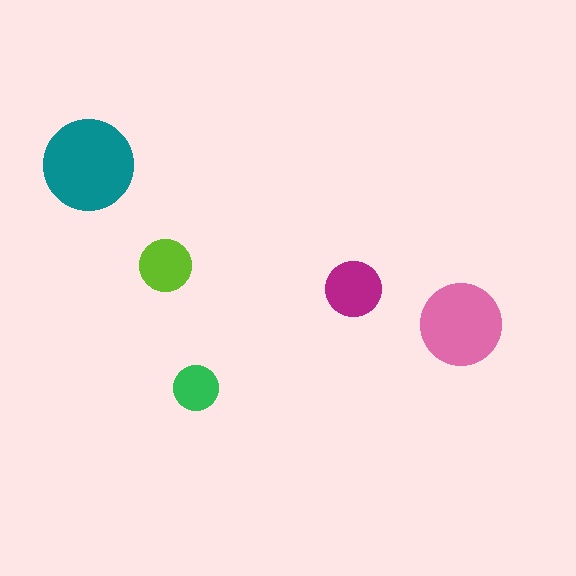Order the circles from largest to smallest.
the teal one, the pink one, the magenta one, the lime one, the green one.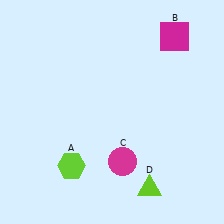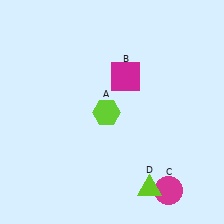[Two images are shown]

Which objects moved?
The objects that moved are: the lime hexagon (A), the magenta square (B), the magenta circle (C).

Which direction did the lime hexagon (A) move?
The lime hexagon (A) moved up.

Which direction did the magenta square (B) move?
The magenta square (B) moved left.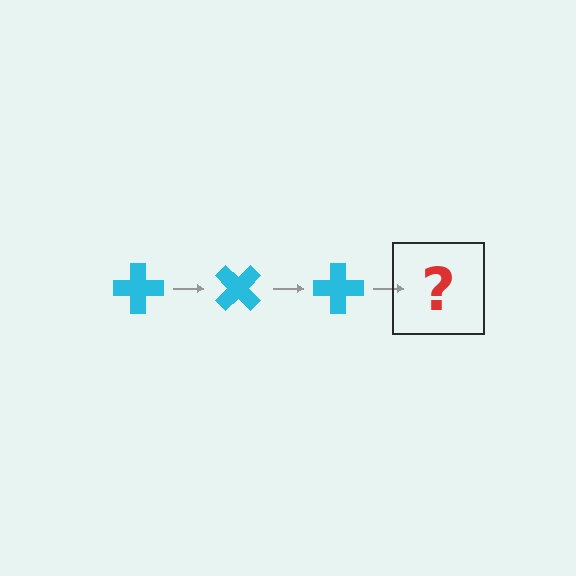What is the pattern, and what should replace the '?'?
The pattern is that the cross rotates 45 degrees each step. The '?' should be a cyan cross rotated 135 degrees.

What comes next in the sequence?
The next element should be a cyan cross rotated 135 degrees.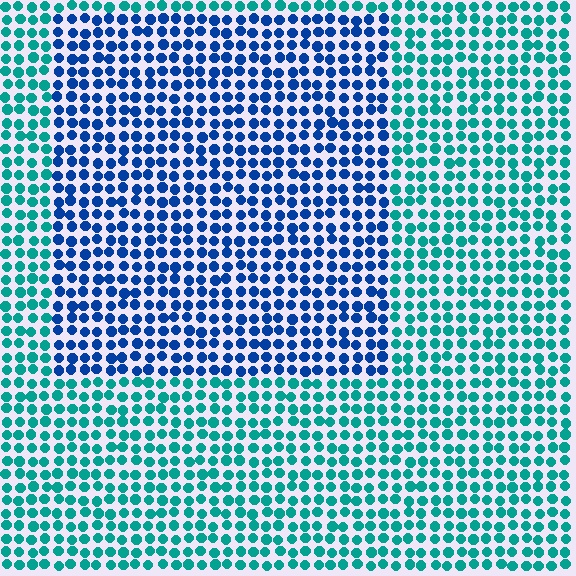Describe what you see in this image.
The image is filled with small teal elements in a uniform arrangement. A rectangle-shaped region is visible where the elements are tinted to a slightly different hue, forming a subtle color boundary.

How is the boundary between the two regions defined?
The boundary is defined purely by a slight shift in hue (about 44 degrees). Spacing, size, and orientation are identical on both sides.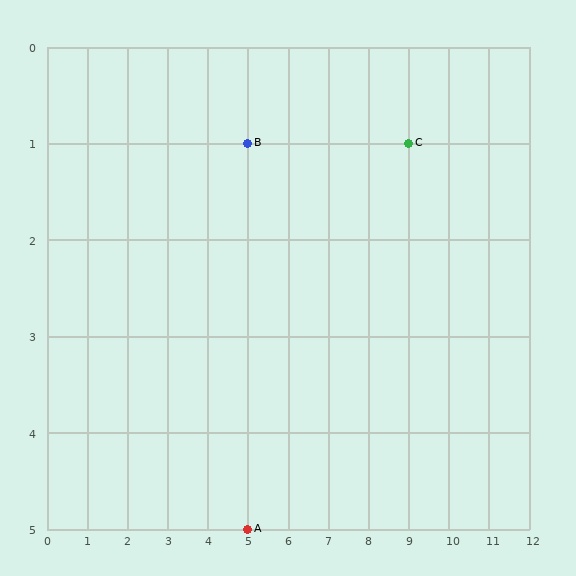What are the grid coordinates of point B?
Point B is at grid coordinates (5, 1).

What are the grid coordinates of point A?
Point A is at grid coordinates (5, 5).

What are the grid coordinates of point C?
Point C is at grid coordinates (9, 1).